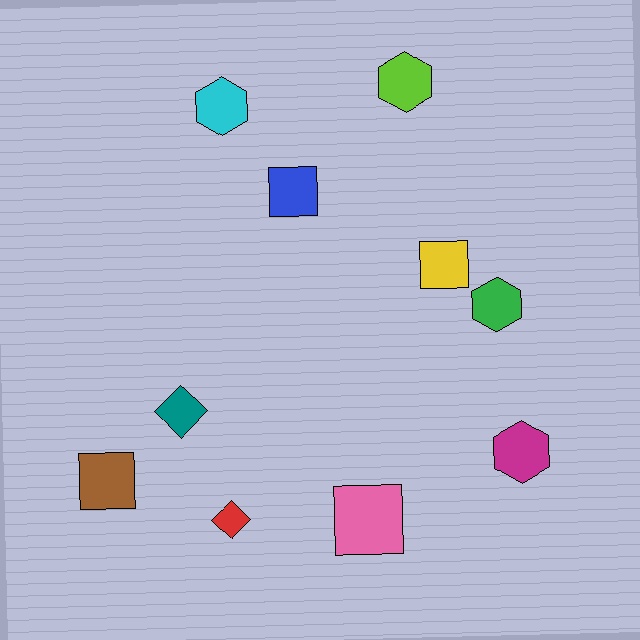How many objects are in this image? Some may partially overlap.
There are 10 objects.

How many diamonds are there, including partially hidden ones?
There are 2 diamonds.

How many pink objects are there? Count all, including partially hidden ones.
There is 1 pink object.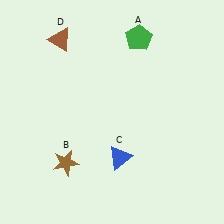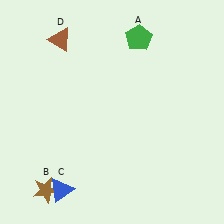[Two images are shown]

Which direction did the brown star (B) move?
The brown star (B) moved down.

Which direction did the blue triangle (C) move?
The blue triangle (C) moved left.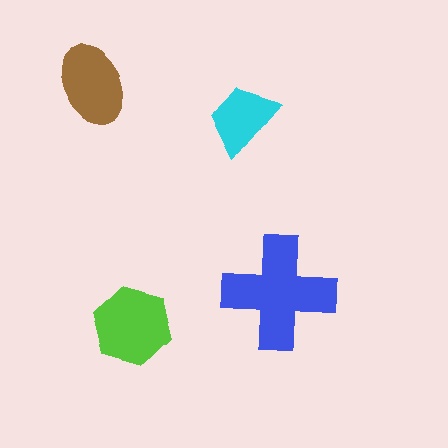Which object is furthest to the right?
The blue cross is rightmost.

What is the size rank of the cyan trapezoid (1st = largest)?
4th.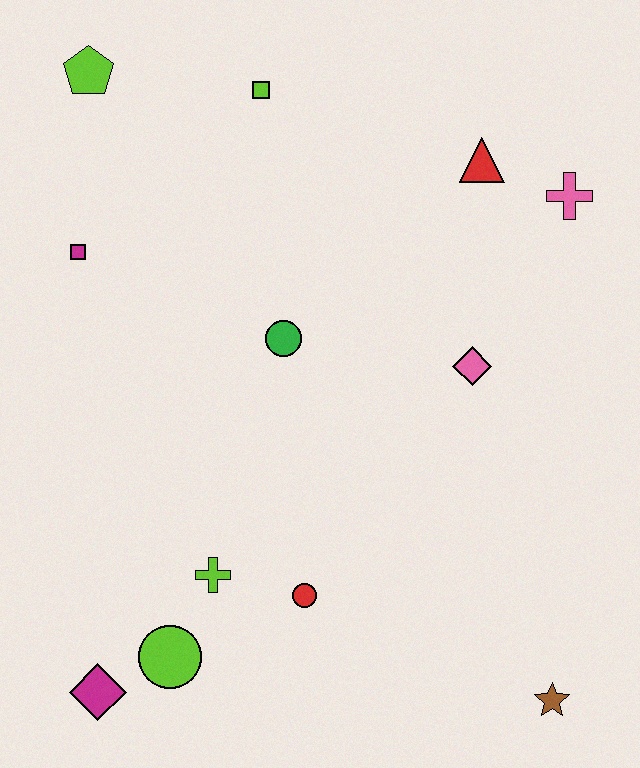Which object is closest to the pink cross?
The red triangle is closest to the pink cross.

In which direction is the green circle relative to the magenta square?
The green circle is to the right of the magenta square.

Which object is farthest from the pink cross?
The magenta diamond is farthest from the pink cross.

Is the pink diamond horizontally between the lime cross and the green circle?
No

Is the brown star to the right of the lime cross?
Yes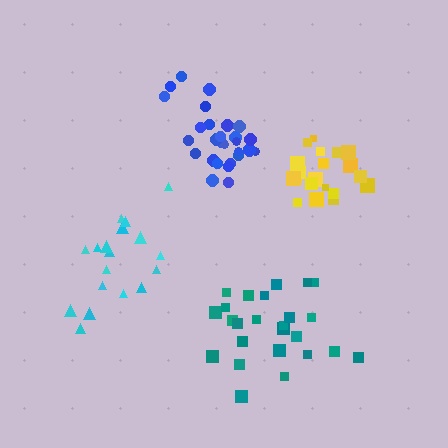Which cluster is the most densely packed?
Yellow.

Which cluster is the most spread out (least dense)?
Cyan.